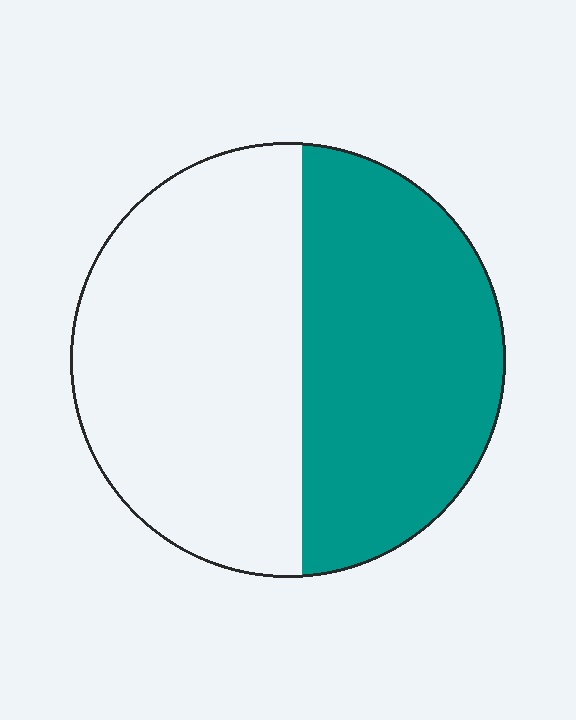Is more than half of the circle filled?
No.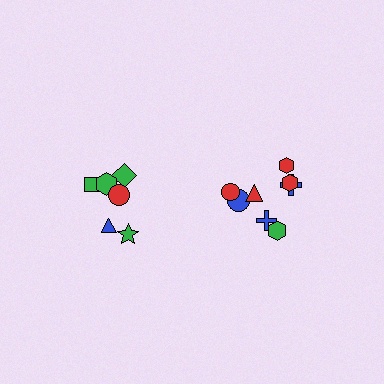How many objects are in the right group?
There are 8 objects.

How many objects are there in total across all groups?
There are 14 objects.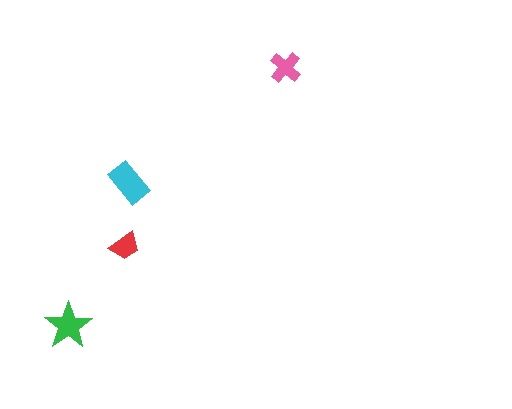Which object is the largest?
The cyan rectangle.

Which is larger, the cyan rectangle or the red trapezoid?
The cyan rectangle.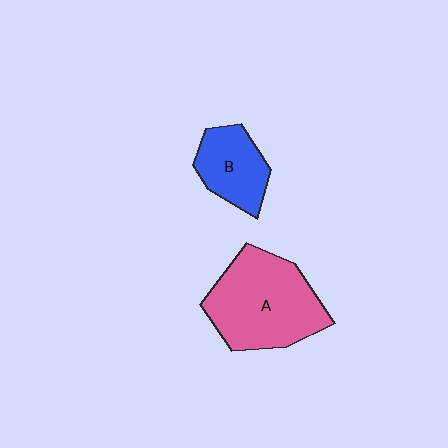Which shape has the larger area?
Shape A (pink).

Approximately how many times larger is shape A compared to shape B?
Approximately 1.9 times.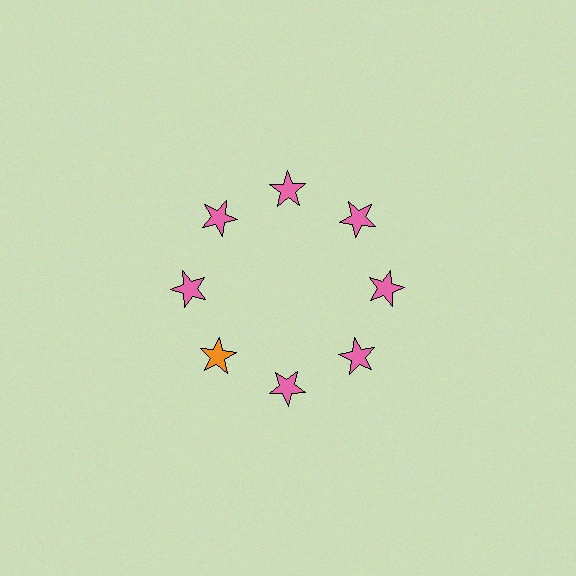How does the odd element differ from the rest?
It has a different color: orange instead of pink.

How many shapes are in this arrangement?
There are 8 shapes arranged in a ring pattern.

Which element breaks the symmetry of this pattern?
The orange star at roughly the 8 o'clock position breaks the symmetry. All other shapes are pink stars.